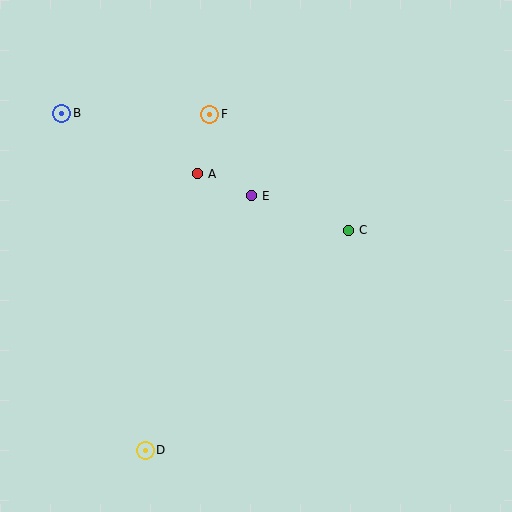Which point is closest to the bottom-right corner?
Point C is closest to the bottom-right corner.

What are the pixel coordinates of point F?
Point F is at (210, 114).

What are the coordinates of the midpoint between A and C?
The midpoint between A and C is at (273, 202).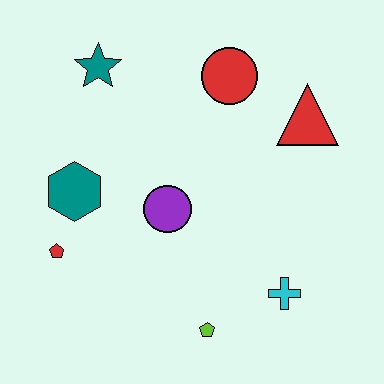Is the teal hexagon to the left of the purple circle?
Yes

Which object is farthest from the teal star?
The cyan cross is farthest from the teal star.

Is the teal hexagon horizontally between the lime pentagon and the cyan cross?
No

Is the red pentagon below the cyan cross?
No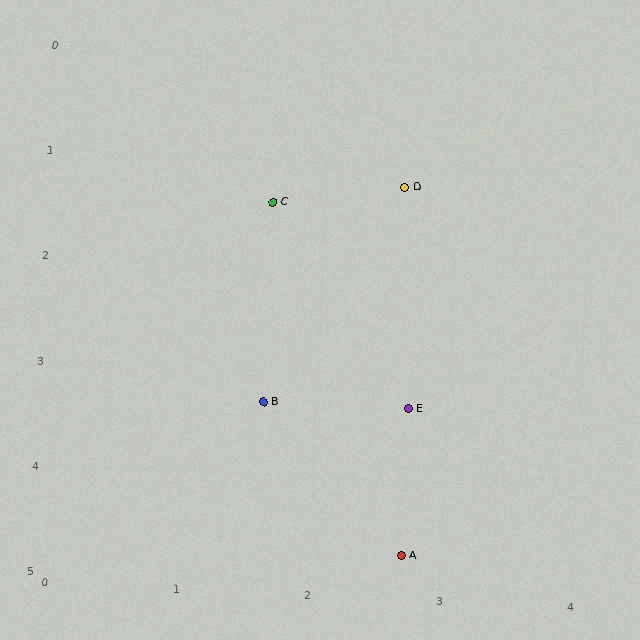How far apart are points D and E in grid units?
Points D and E are about 2.1 grid units apart.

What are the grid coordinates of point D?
Point D is at approximately (2.6, 1.2).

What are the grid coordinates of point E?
Point E is at approximately (2.7, 3.3).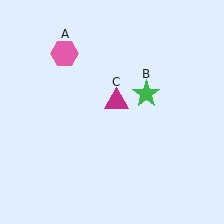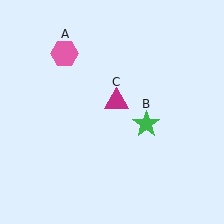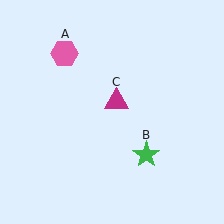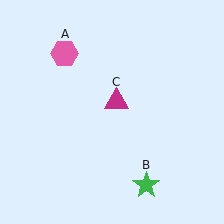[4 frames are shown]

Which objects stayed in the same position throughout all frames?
Pink hexagon (object A) and magenta triangle (object C) remained stationary.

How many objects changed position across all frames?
1 object changed position: green star (object B).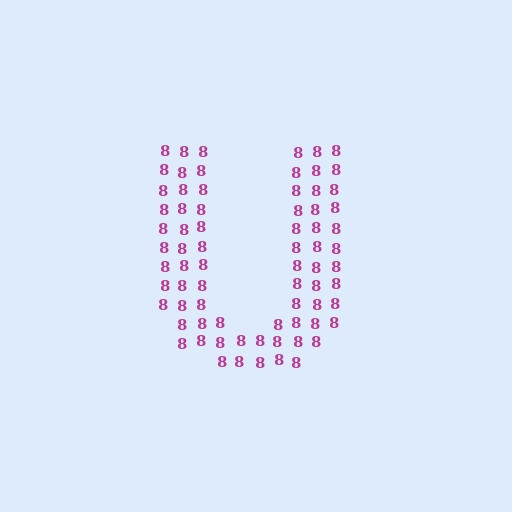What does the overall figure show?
The overall figure shows the letter U.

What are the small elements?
The small elements are digit 8's.